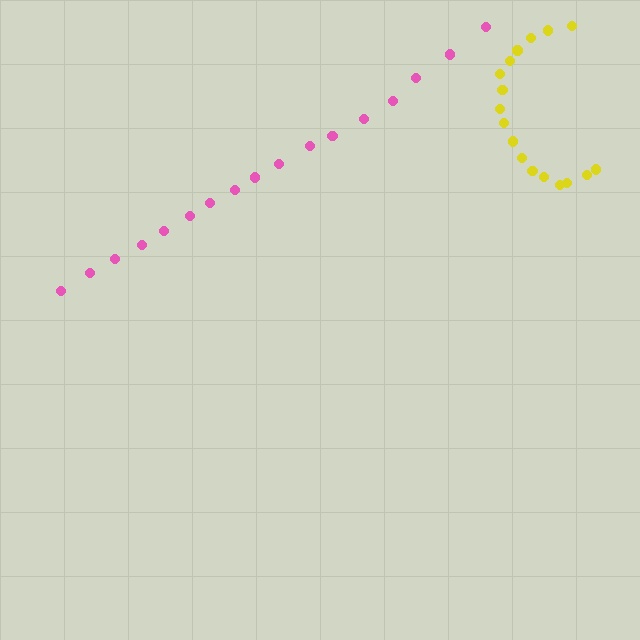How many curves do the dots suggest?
There are 2 distinct paths.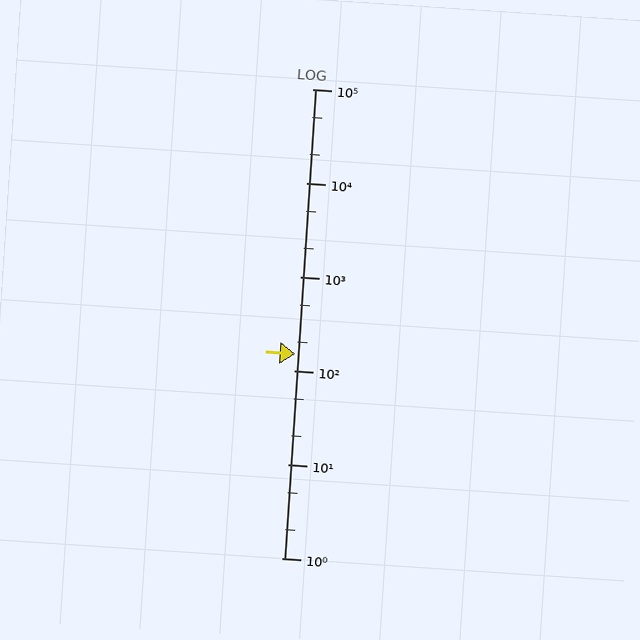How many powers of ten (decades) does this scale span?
The scale spans 5 decades, from 1 to 100000.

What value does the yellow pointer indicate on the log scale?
The pointer indicates approximately 150.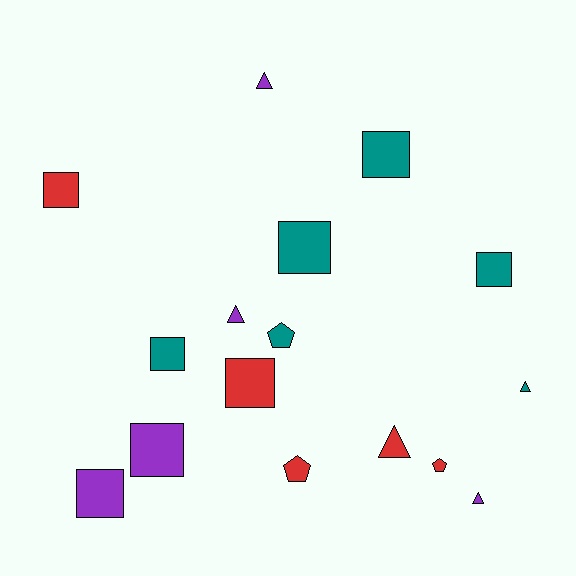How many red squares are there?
There are 2 red squares.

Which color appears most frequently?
Teal, with 6 objects.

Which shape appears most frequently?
Square, with 8 objects.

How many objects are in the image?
There are 16 objects.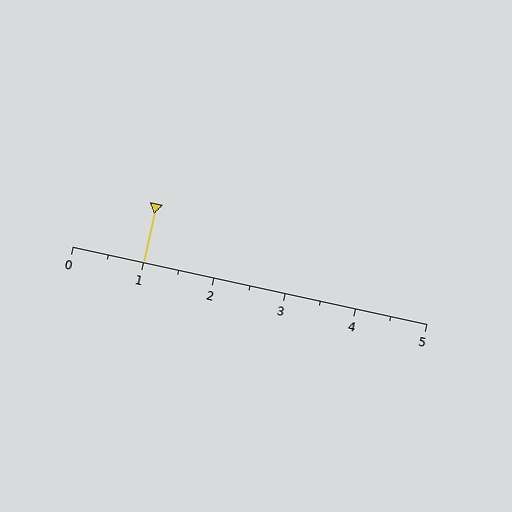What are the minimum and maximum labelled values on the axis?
The axis runs from 0 to 5.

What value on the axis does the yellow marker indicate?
The marker indicates approximately 1.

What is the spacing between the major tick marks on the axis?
The major ticks are spaced 1 apart.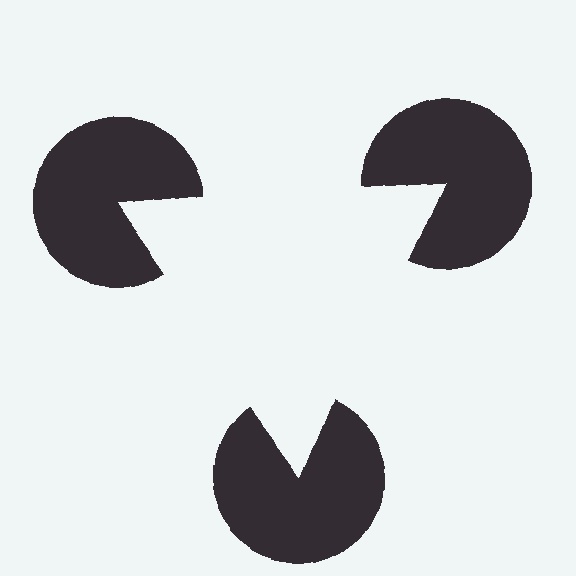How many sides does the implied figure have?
3 sides.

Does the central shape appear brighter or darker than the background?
It typically appears slightly brighter than the background, even though no actual brightness change is drawn.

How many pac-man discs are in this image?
There are 3 — one at each vertex of the illusory triangle.